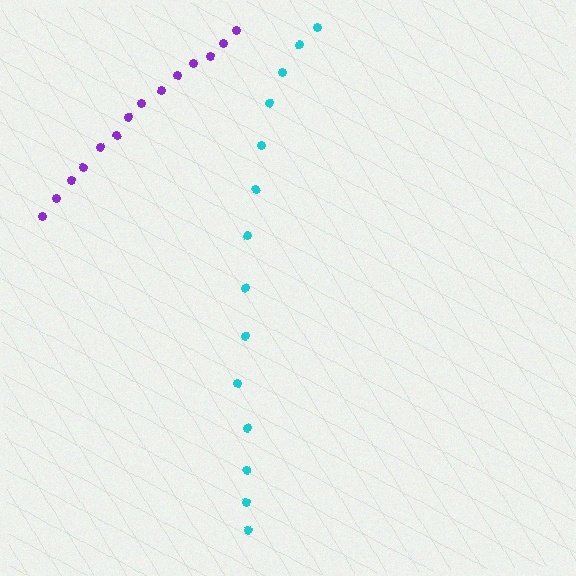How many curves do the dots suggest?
There are 2 distinct paths.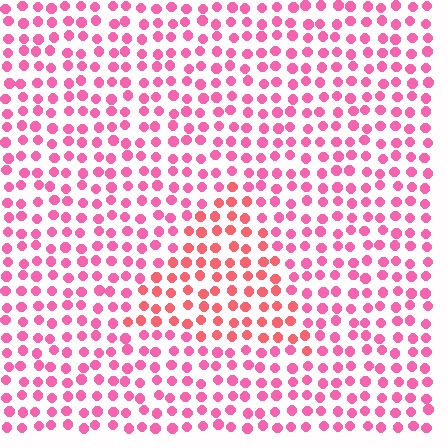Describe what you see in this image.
The image is filled with small pink elements in a uniform arrangement. A triangle-shaped region is visible where the elements are tinted to a slightly different hue, forming a subtle color boundary.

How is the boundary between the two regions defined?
The boundary is defined purely by a slight shift in hue (about 26 degrees). Spacing, size, and orientation are identical on both sides.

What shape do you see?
I see a triangle.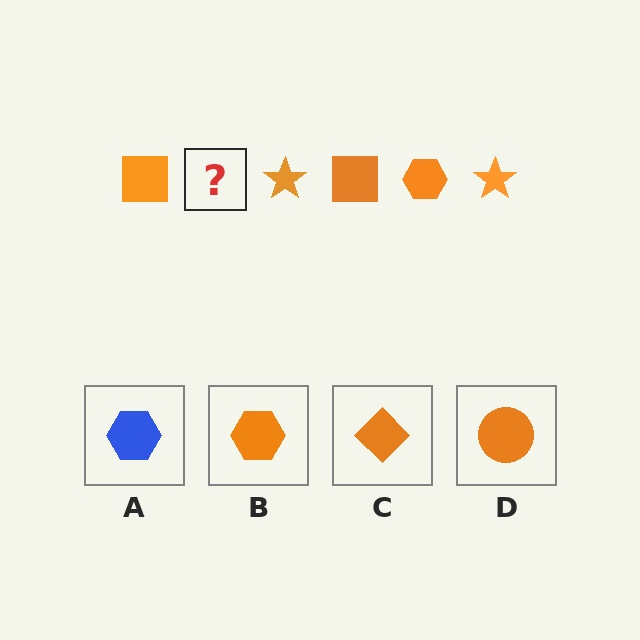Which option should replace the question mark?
Option B.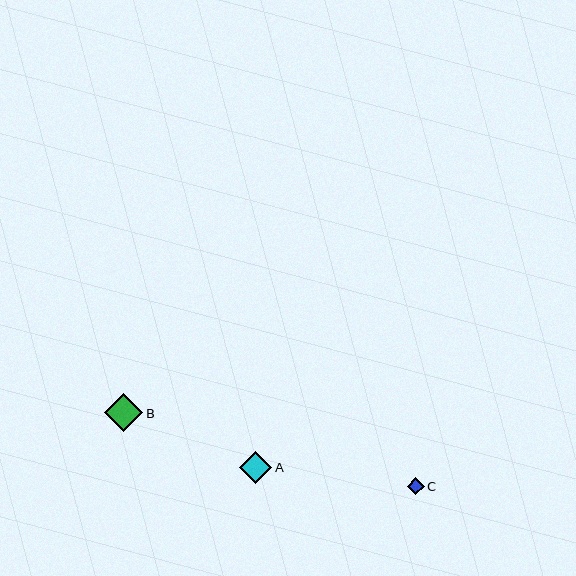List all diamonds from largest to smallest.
From largest to smallest: B, A, C.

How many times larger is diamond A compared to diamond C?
Diamond A is approximately 2.0 times the size of diamond C.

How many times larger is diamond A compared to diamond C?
Diamond A is approximately 2.0 times the size of diamond C.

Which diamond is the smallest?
Diamond C is the smallest with a size of approximately 16 pixels.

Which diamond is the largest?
Diamond B is the largest with a size of approximately 38 pixels.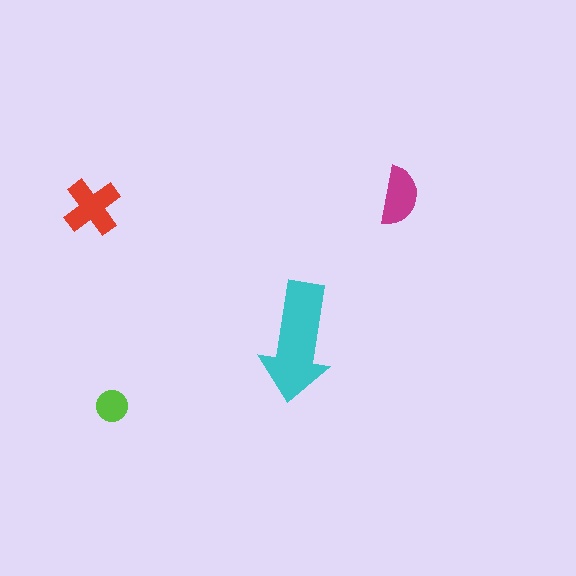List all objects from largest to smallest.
The cyan arrow, the red cross, the magenta semicircle, the lime circle.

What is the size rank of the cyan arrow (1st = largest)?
1st.